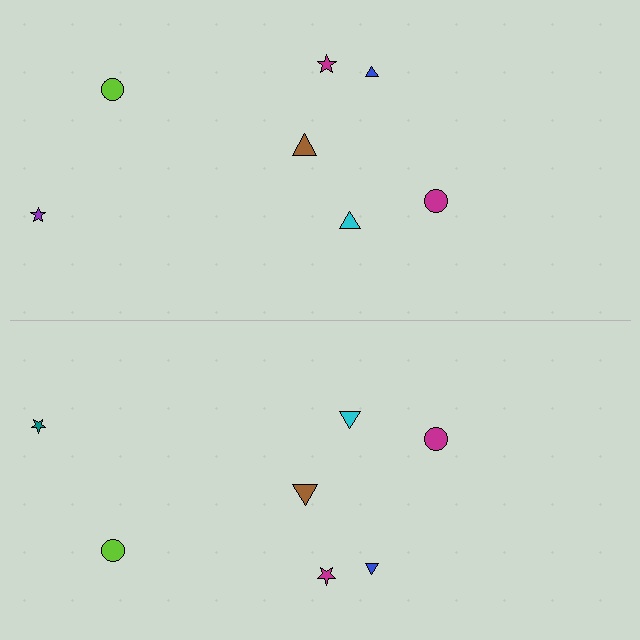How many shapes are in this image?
There are 14 shapes in this image.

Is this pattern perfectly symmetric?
No, the pattern is not perfectly symmetric. The teal star on the bottom side breaks the symmetry — its mirror counterpart is purple.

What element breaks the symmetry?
The teal star on the bottom side breaks the symmetry — its mirror counterpart is purple.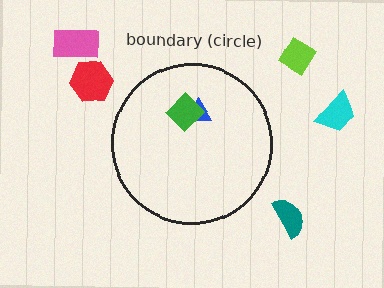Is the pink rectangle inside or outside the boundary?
Outside.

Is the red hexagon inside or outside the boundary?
Outside.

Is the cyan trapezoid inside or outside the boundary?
Outside.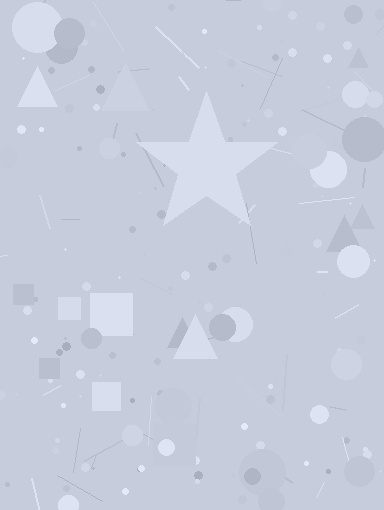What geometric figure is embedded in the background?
A star is embedded in the background.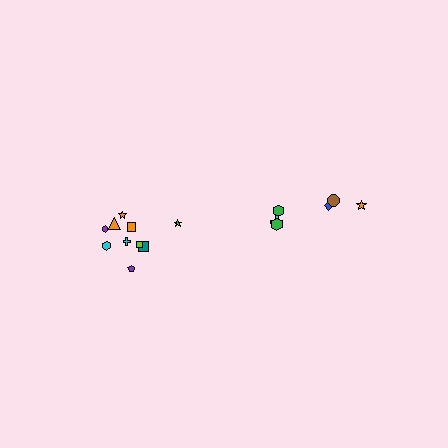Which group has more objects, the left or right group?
The left group.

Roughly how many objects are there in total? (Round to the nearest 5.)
Roughly 15 objects in total.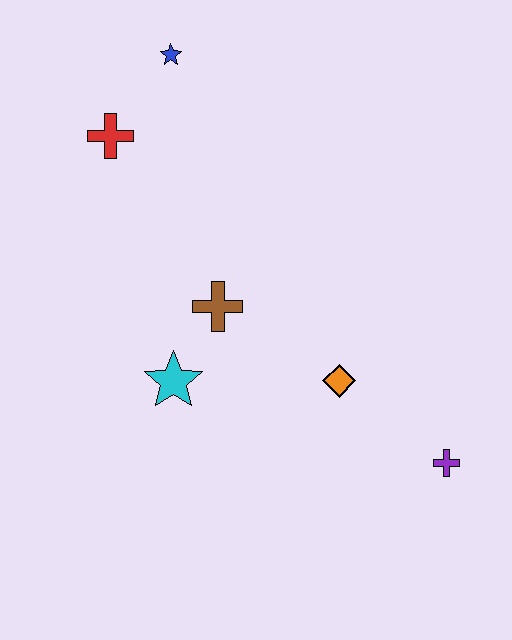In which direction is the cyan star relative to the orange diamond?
The cyan star is to the left of the orange diamond.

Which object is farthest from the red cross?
The purple cross is farthest from the red cross.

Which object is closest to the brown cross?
The cyan star is closest to the brown cross.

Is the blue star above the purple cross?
Yes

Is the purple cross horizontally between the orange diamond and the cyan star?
No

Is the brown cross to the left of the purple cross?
Yes